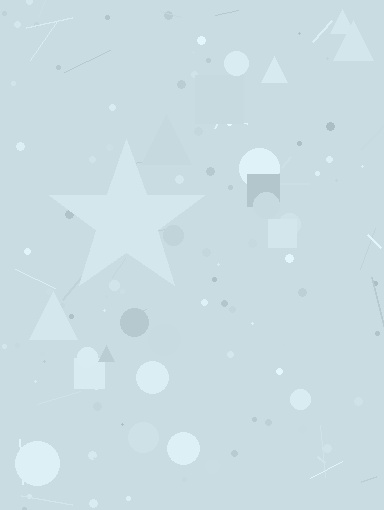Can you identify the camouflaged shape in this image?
The camouflaged shape is a star.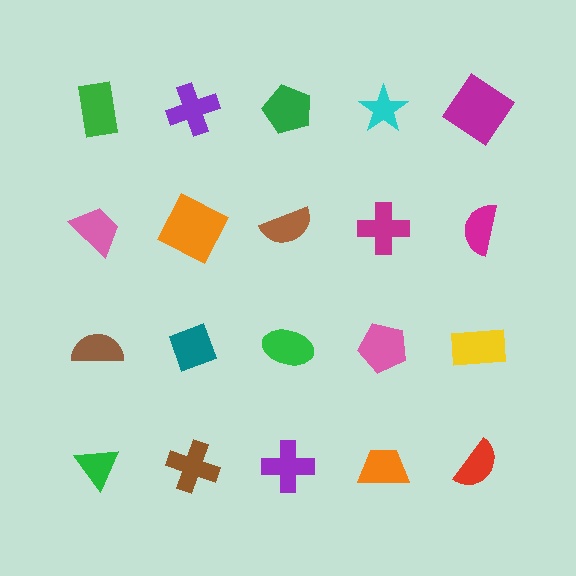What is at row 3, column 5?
A yellow rectangle.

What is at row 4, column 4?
An orange trapezoid.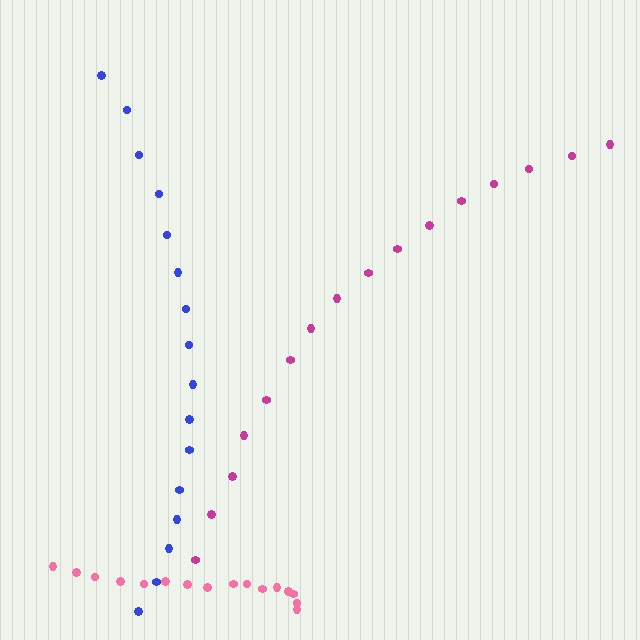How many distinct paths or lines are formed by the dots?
There are 3 distinct paths.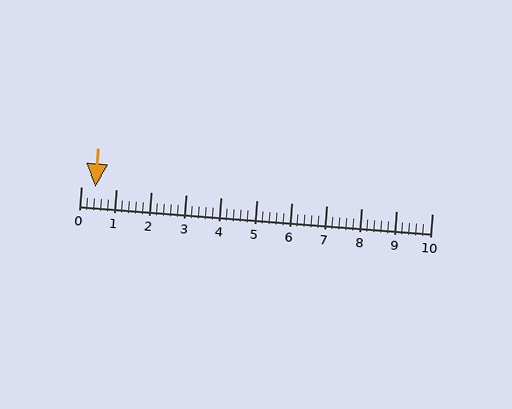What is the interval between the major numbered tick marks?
The major tick marks are spaced 1 units apart.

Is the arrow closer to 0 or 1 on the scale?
The arrow is closer to 0.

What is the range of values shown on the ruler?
The ruler shows values from 0 to 10.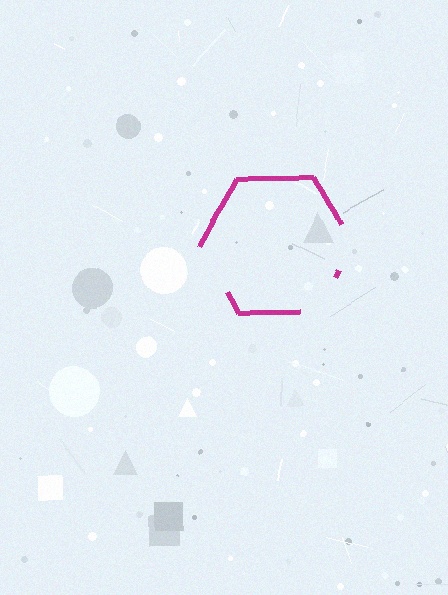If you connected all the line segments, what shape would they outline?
They would outline a hexagon.